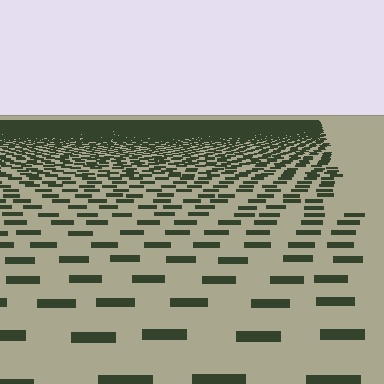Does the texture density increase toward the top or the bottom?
Density increases toward the top.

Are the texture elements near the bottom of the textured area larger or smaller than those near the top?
Larger. Near the bottom, elements are closer to the viewer and appear at a bigger on-screen size.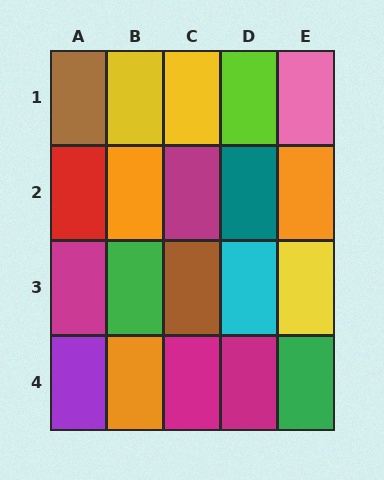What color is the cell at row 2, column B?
Orange.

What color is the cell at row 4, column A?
Purple.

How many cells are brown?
2 cells are brown.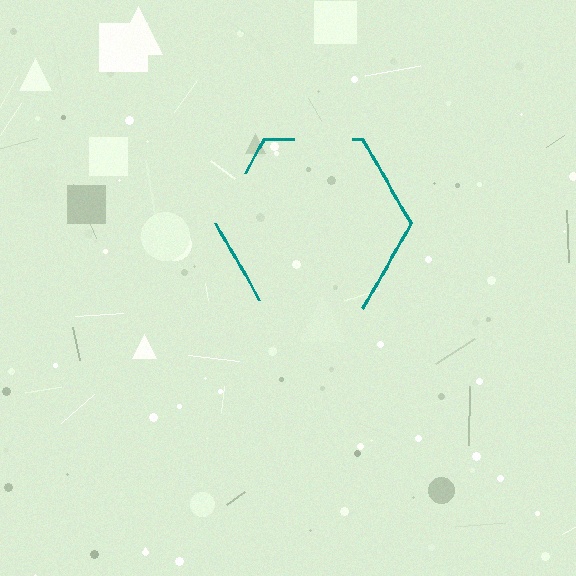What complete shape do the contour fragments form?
The contour fragments form a hexagon.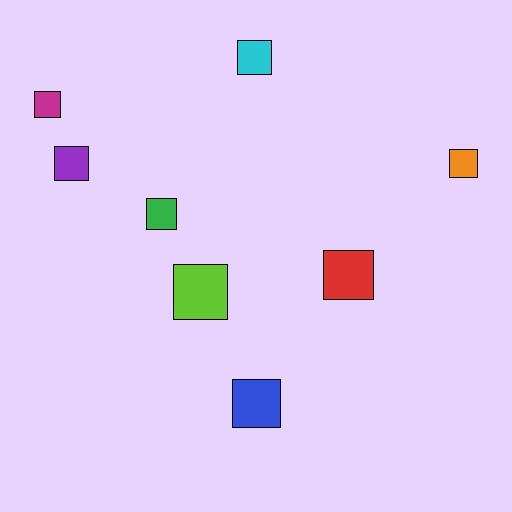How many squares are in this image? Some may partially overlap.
There are 8 squares.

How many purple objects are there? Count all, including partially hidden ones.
There is 1 purple object.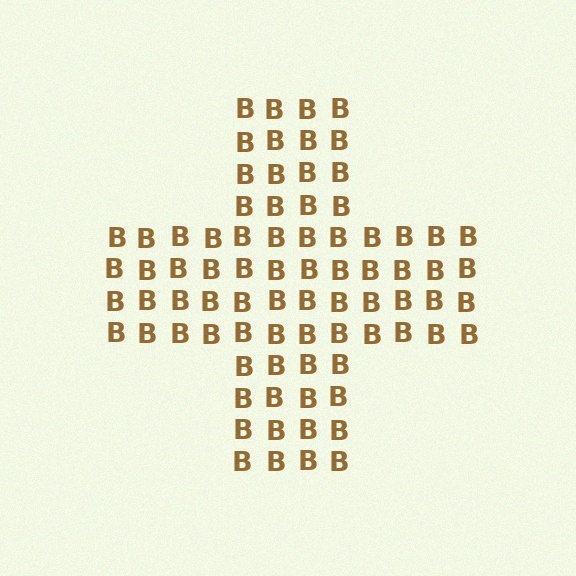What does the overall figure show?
The overall figure shows a cross.